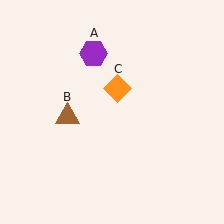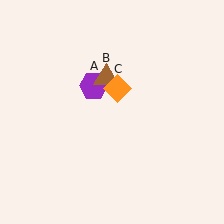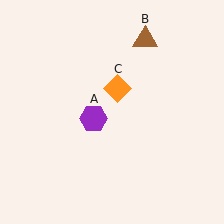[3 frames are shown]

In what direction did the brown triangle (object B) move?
The brown triangle (object B) moved up and to the right.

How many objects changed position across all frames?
2 objects changed position: purple hexagon (object A), brown triangle (object B).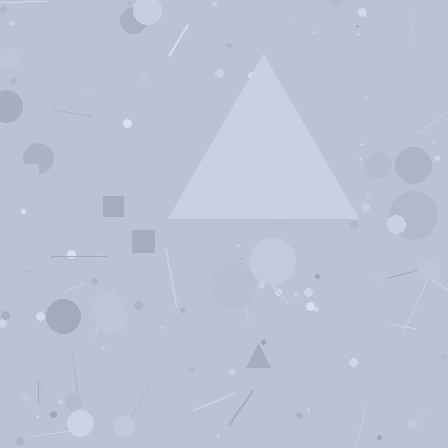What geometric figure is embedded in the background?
A triangle is embedded in the background.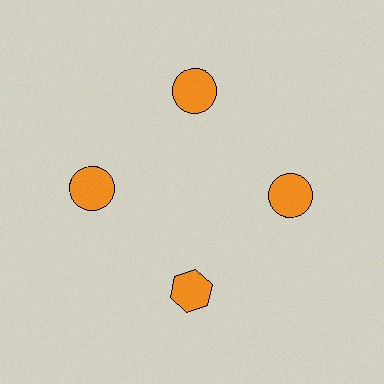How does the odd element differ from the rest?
It has a different shape: hexagon instead of circle.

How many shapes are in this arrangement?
There are 4 shapes arranged in a ring pattern.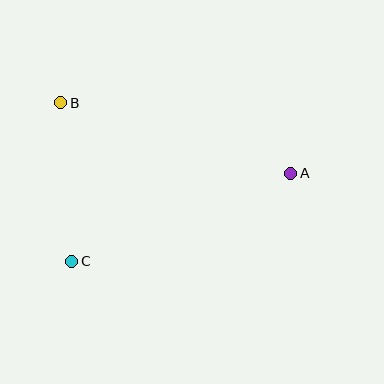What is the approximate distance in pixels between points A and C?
The distance between A and C is approximately 236 pixels.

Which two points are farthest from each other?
Points A and B are farthest from each other.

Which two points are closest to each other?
Points B and C are closest to each other.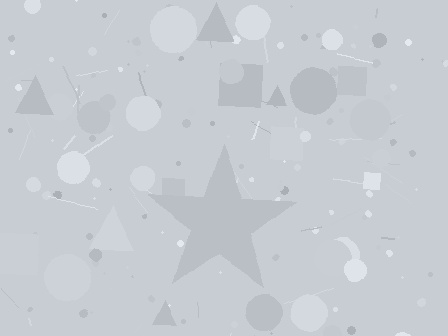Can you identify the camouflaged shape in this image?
The camouflaged shape is a star.